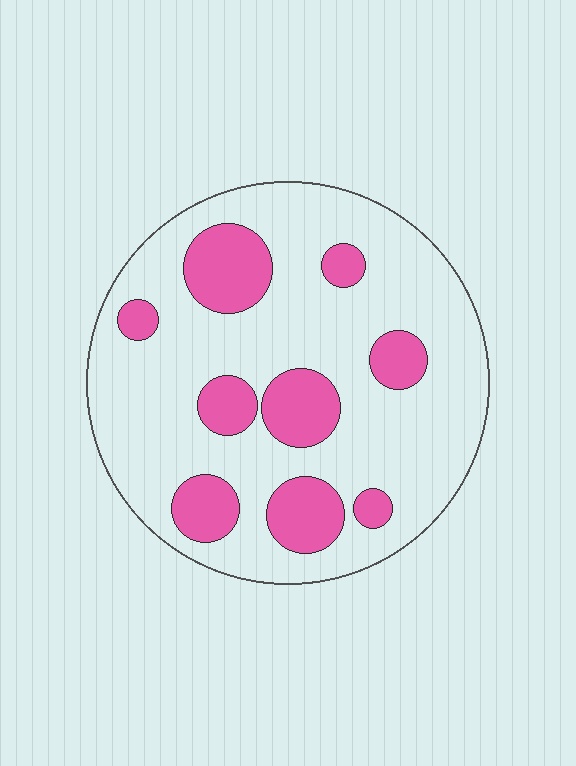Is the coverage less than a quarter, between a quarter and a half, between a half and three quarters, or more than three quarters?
Less than a quarter.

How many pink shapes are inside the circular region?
9.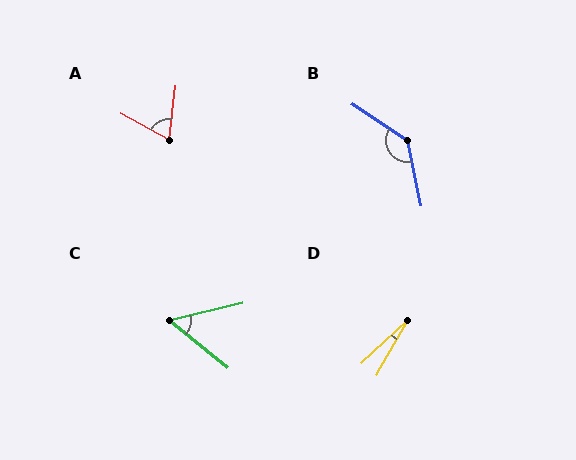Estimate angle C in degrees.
Approximately 53 degrees.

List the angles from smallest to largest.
D (17°), C (53°), A (68°), B (135°).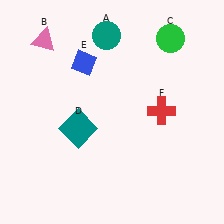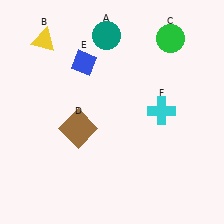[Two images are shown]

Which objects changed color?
B changed from pink to yellow. D changed from teal to brown. F changed from red to cyan.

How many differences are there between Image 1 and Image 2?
There are 3 differences between the two images.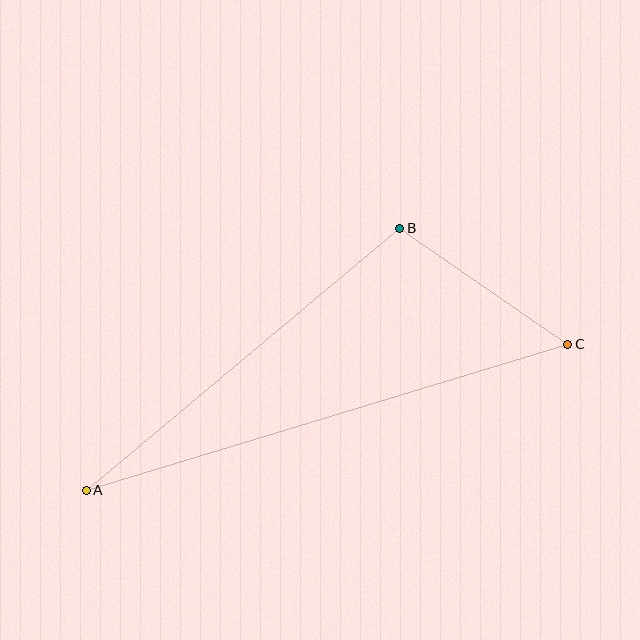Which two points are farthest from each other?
Points A and C are farthest from each other.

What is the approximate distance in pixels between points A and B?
The distance between A and B is approximately 409 pixels.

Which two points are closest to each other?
Points B and C are closest to each other.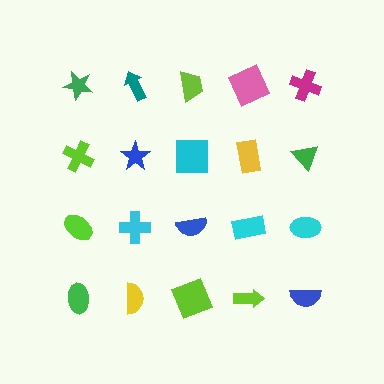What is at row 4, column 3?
A lime square.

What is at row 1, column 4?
A pink square.